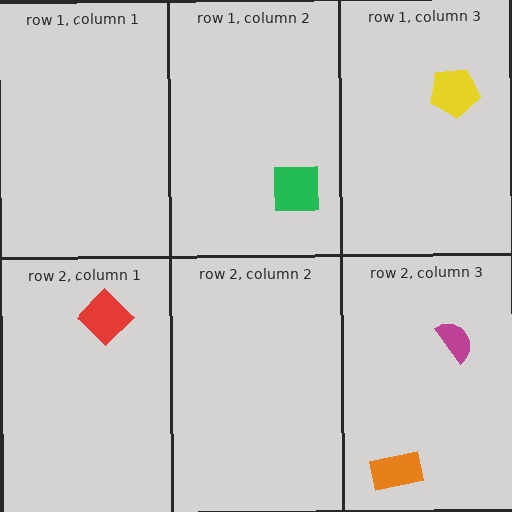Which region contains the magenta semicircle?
The row 2, column 3 region.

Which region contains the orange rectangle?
The row 2, column 3 region.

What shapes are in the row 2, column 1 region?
The red diamond.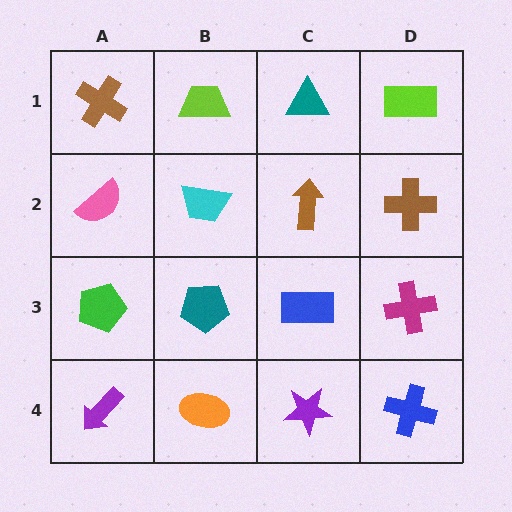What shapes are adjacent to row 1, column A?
A pink semicircle (row 2, column A), a lime trapezoid (row 1, column B).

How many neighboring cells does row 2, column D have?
3.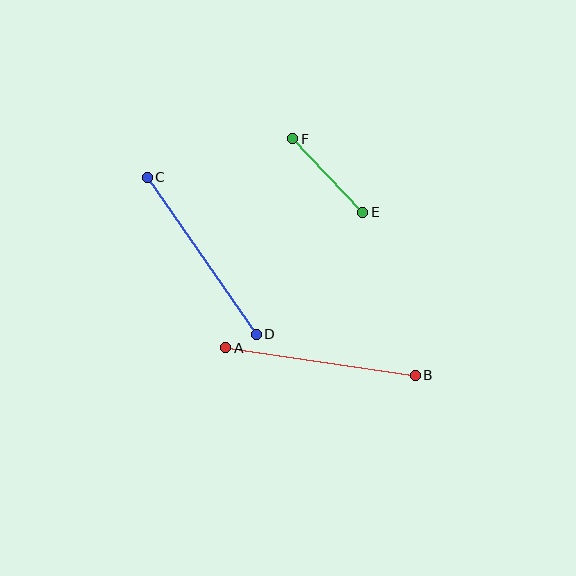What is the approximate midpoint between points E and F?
The midpoint is at approximately (328, 176) pixels.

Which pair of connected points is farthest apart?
Points A and B are farthest apart.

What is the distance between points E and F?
The distance is approximately 101 pixels.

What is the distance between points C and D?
The distance is approximately 191 pixels.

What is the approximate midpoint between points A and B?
The midpoint is at approximately (320, 361) pixels.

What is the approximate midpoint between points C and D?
The midpoint is at approximately (202, 256) pixels.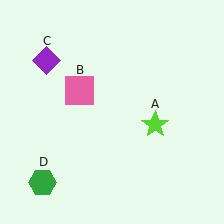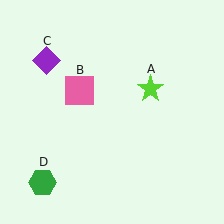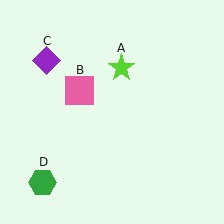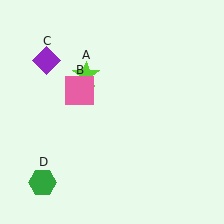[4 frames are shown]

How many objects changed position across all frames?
1 object changed position: lime star (object A).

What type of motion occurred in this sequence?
The lime star (object A) rotated counterclockwise around the center of the scene.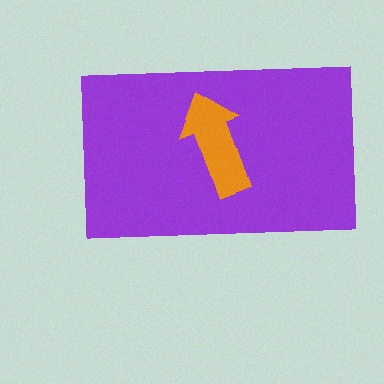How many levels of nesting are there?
2.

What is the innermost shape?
The orange arrow.